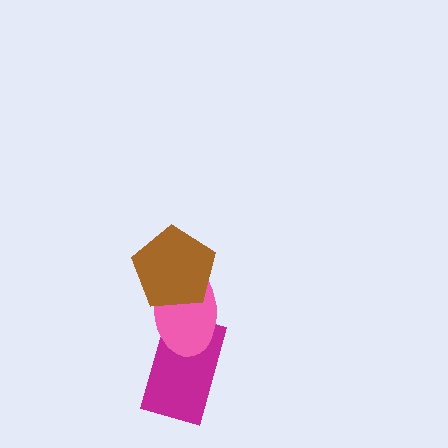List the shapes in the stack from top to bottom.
From top to bottom: the brown pentagon, the pink ellipse, the magenta rectangle.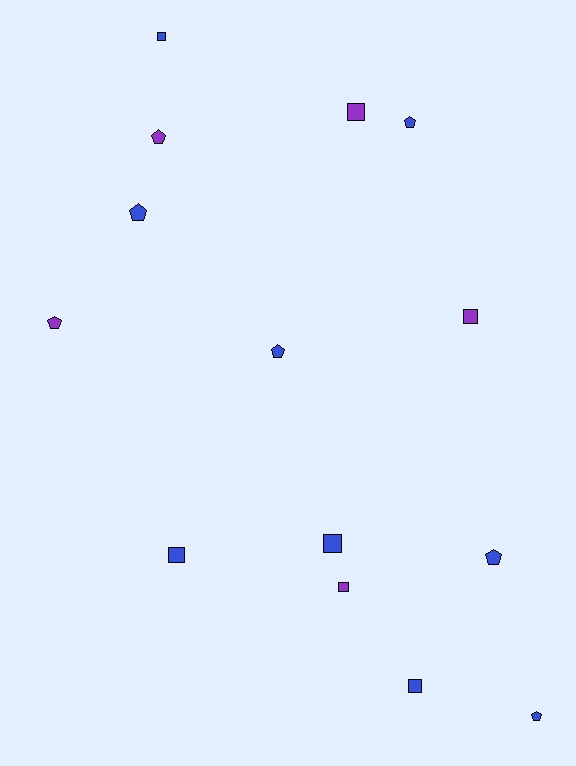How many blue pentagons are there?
There are 5 blue pentagons.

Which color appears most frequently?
Blue, with 9 objects.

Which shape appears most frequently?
Square, with 7 objects.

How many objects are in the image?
There are 14 objects.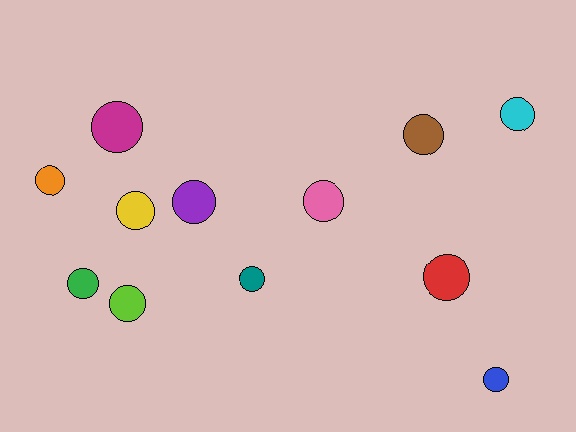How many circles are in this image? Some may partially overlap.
There are 12 circles.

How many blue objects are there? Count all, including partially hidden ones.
There is 1 blue object.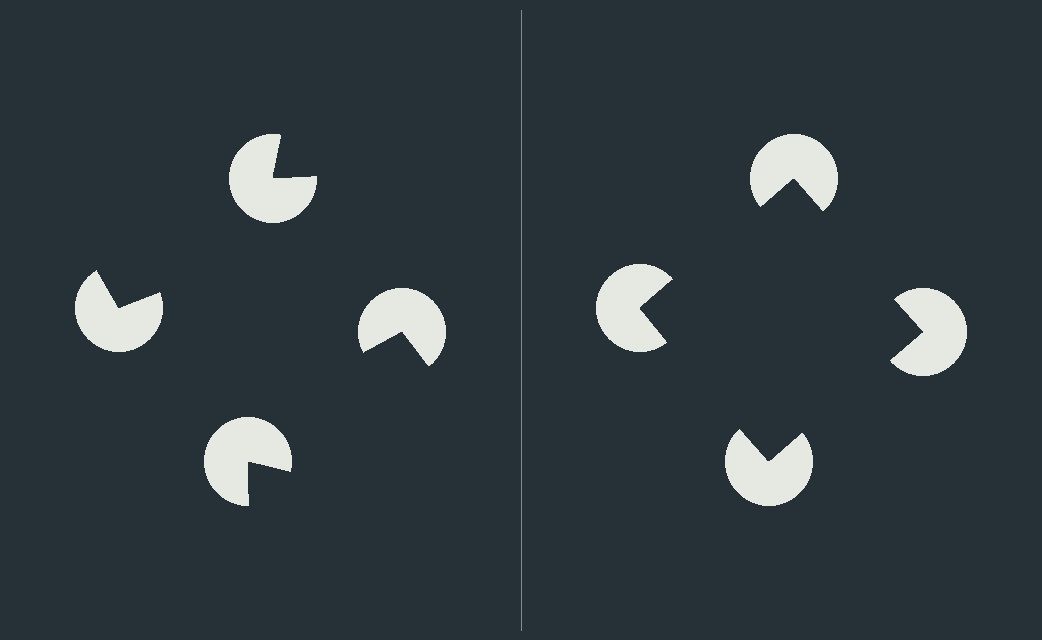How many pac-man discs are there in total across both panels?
8 — 4 on each side.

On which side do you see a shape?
An illusory square appears on the right side. On the left side the wedge cuts are rotated, so no coherent shape forms.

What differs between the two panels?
The pac-man discs are positioned identically on both sides; only the wedge orientations differ. On the right they align to a square; on the left they are misaligned.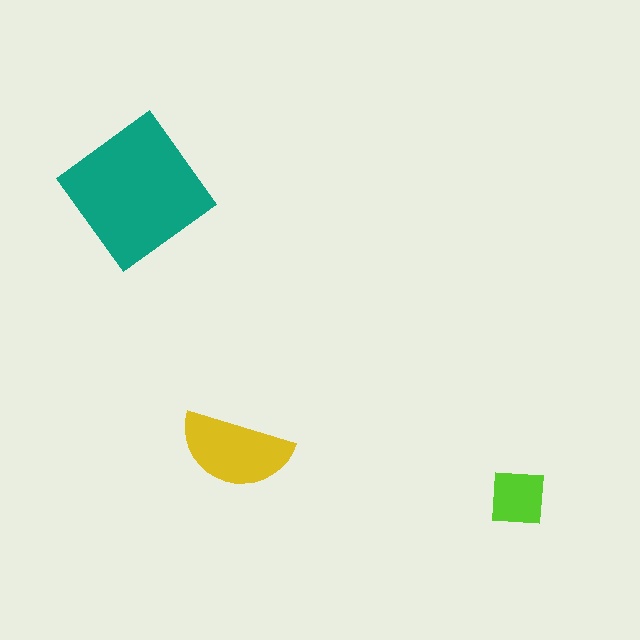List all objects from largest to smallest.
The teal diamond, the yellow semicircle, the lime square.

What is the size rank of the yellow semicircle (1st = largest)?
2nd.